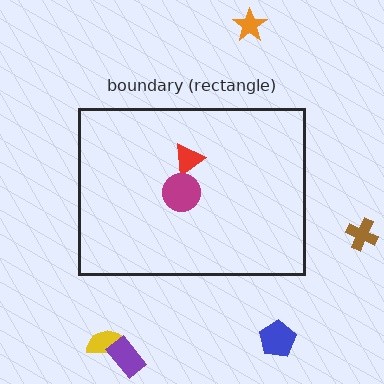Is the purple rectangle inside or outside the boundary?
Outside.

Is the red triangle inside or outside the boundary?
Inside.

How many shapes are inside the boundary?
2 inside, 5 outside.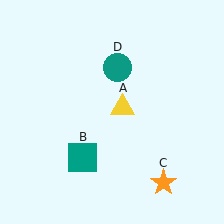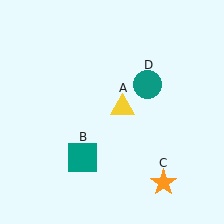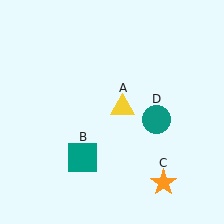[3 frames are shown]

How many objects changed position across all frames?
1 object changed position: teal circle (object D).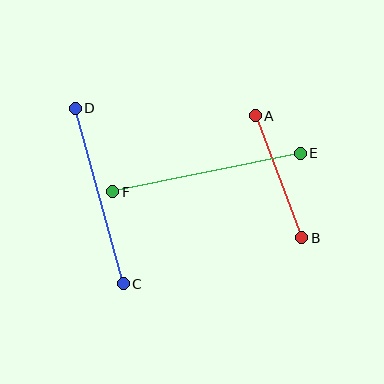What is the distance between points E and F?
The distance is approximately 192 pixels.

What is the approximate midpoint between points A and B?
The midpoint is at approximately (278, 177) pixels.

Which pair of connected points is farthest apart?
Points E and F are farthest apart.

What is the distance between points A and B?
The distance is approximately 131 pixels.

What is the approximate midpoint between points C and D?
The midpoint is at approximately (99, 196) pixels.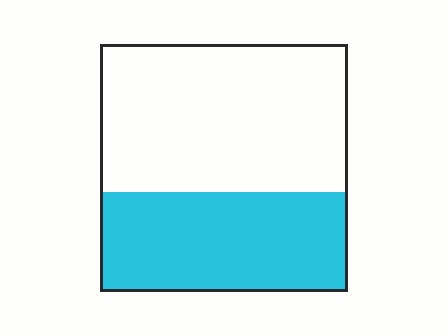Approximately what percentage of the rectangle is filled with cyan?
Approximately 40%.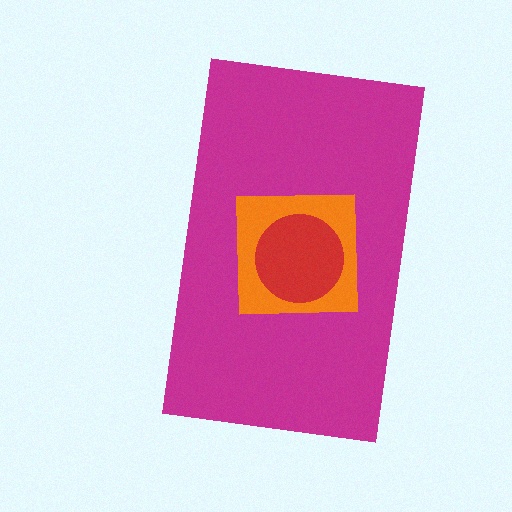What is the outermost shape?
The magenta rectangle.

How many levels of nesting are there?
3.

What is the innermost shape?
The red circle.